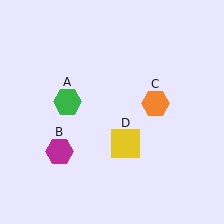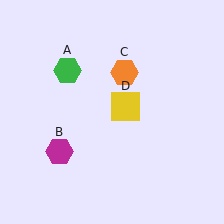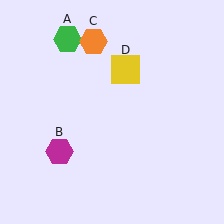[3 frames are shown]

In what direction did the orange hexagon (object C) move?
The orange hexagon (object C) moved up and to the left.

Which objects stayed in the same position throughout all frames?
Magenta hexagon (object B) remained stationary.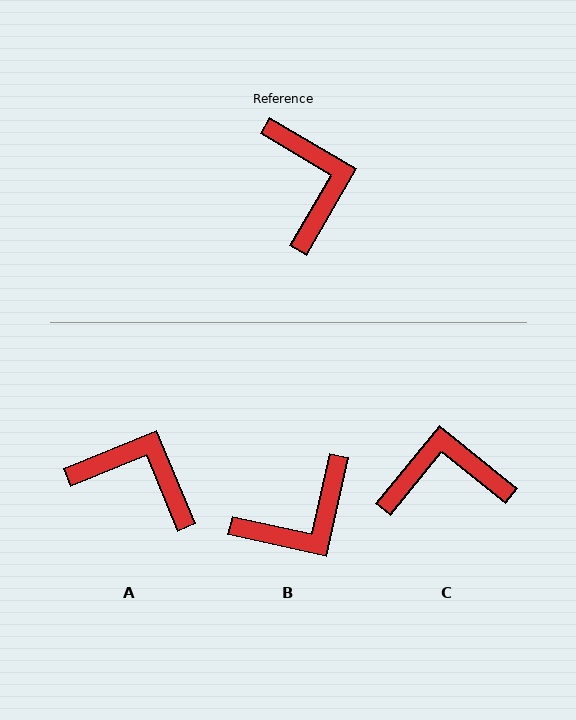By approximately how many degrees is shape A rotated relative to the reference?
Approximately 53 degrees counter-clockwise.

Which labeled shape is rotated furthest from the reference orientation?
C, about 81 degrees away.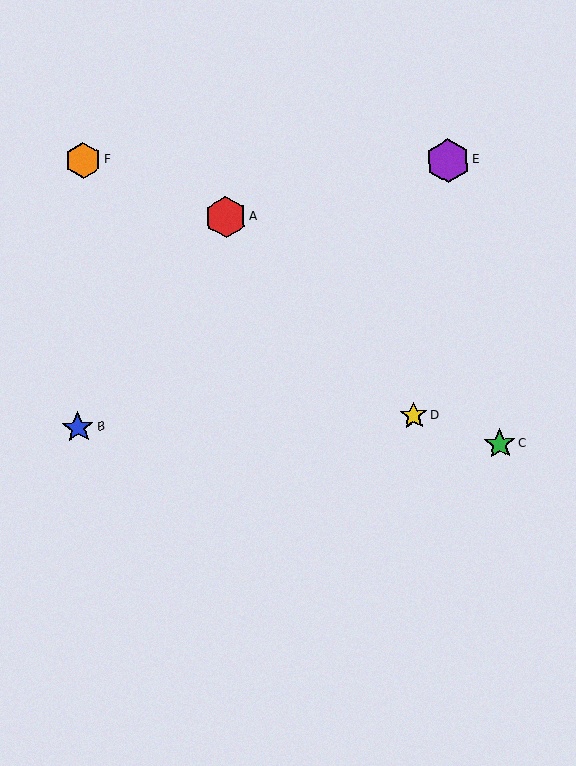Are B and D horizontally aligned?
Yes, both are at y≈427.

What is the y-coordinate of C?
Object C is at y≈444.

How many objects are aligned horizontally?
2 objects (B, D) are aligned horizontally.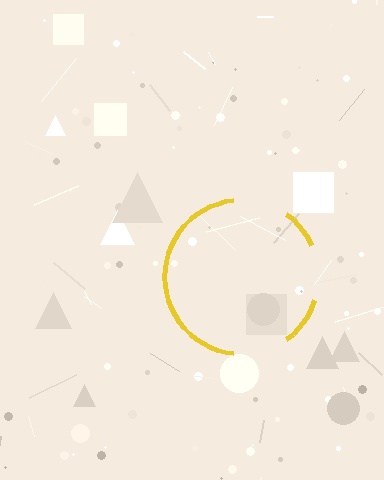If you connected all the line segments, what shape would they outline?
They would outline a circle.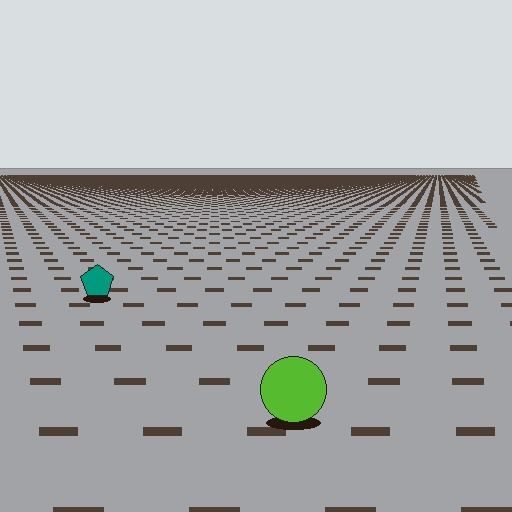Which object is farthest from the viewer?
The teal pentagon is farthest from the viewer. It appears smaller and the ground texture around it is denser.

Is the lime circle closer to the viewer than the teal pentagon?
Yes. The lime circle is closer — you can tell from the texture gradient: the ground texture is coarser near it.